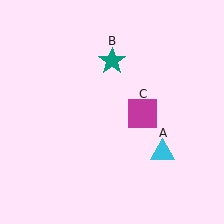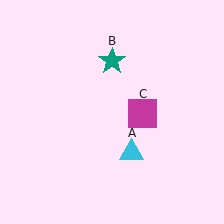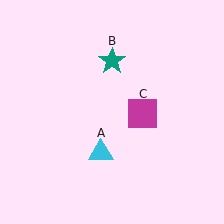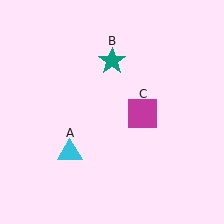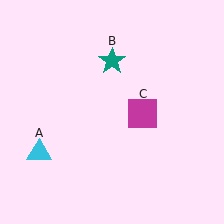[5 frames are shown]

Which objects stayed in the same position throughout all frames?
Teal star (object B) and magenta square (object C) remained stationary.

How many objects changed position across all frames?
1 object changed position: cyan triangle (object A).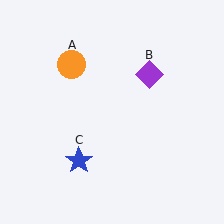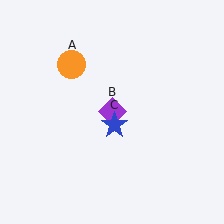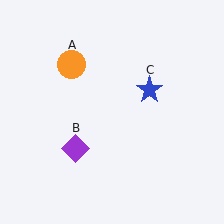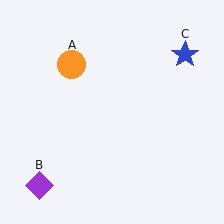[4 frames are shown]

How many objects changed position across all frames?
2 objects changed position: purple diamond (object B), blue star (object C).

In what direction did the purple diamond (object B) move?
The purple diamond (object B) moved down and to the left.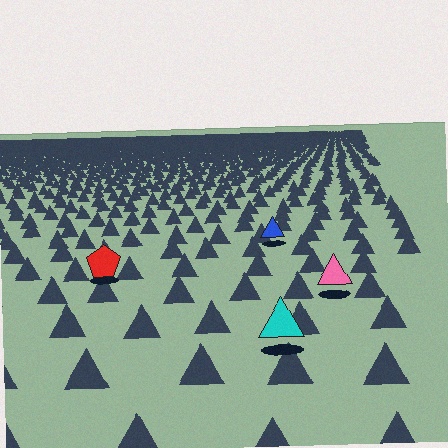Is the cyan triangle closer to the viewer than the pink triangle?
Yes. The cyan triangle is closer — you can tell from the texture gradient: the ground texture is coarser near it.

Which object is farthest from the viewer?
The blue triangle is farthest from the viewer. It appears smaller and the ground texture around it is denser.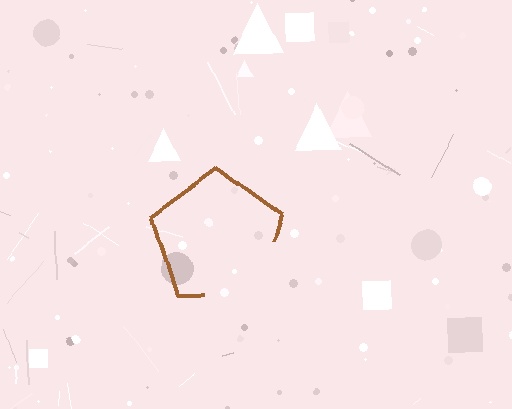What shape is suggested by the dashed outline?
The dashed outline suggests a pentagon.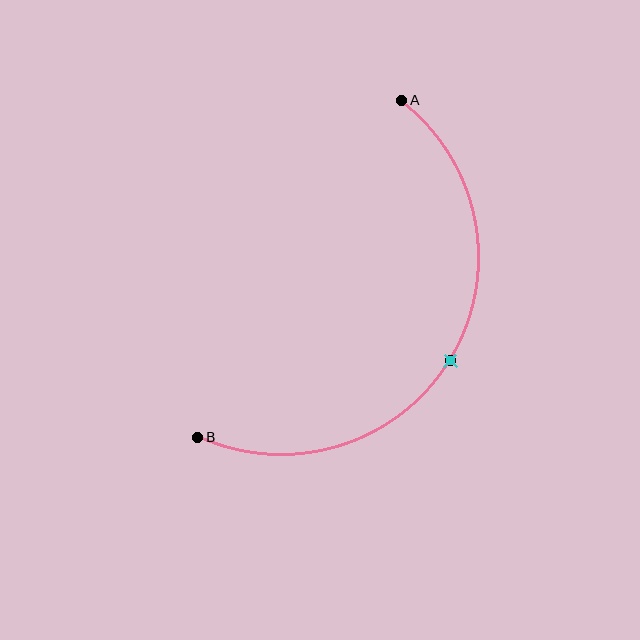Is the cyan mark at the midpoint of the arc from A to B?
Yes. The cyan mark lies on the arc at equal arc-length from both A and B — it is the arc midpoint.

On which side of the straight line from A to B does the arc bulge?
The arc bulges to the right of the straight line connecting A and B.